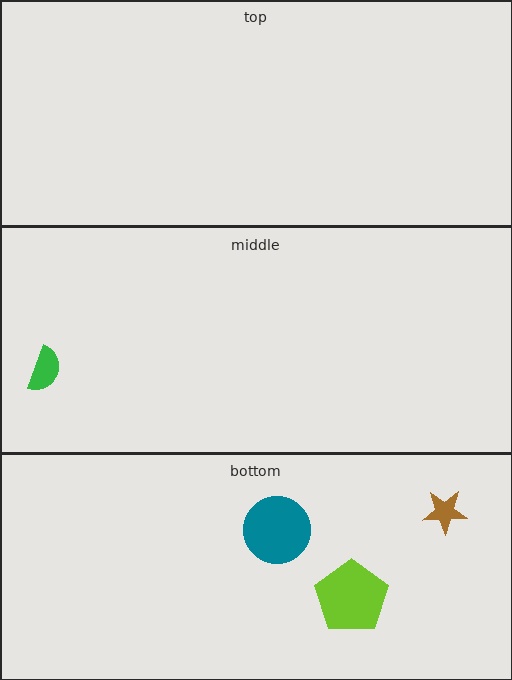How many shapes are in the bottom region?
3.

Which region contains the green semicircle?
The middle region.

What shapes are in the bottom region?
The lime pentagon, the brown star, the teal circle.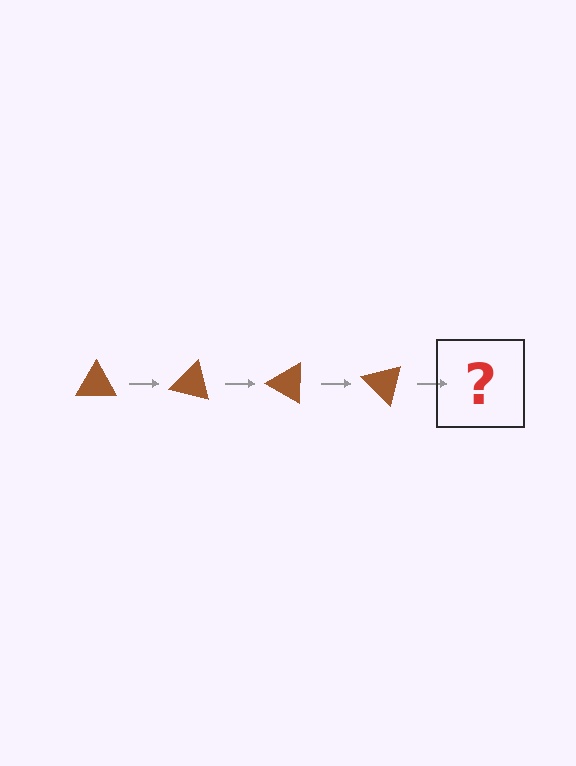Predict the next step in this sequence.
The next step is a brown triangle rotated 60 degrees.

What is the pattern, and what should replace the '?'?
The pattern is that the triangle rotates 15 degrees each step. The '?' should be a brown triangle rotated 60 degrees.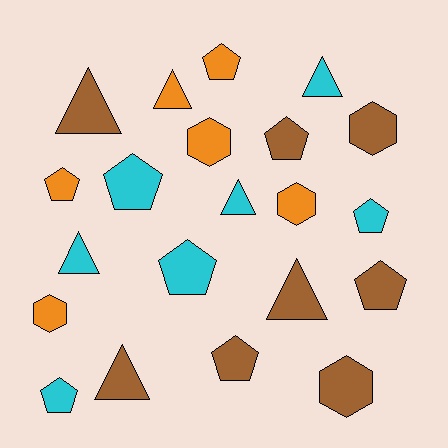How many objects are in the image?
There are 21 objects.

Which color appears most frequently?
Brown, with 8 objects.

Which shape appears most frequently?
Pentagon, with 9 objects.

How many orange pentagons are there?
There are 2 orange pentagons.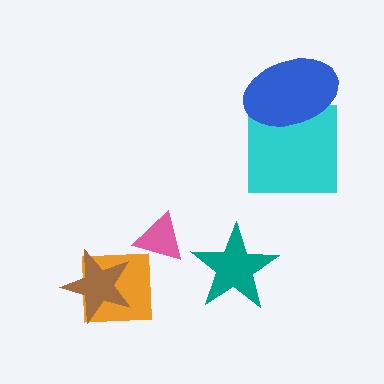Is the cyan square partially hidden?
Yes, it is partially covered by another shape.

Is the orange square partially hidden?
Yes, it is partially covered by another shape.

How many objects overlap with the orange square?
1 object overlaps with the orange square.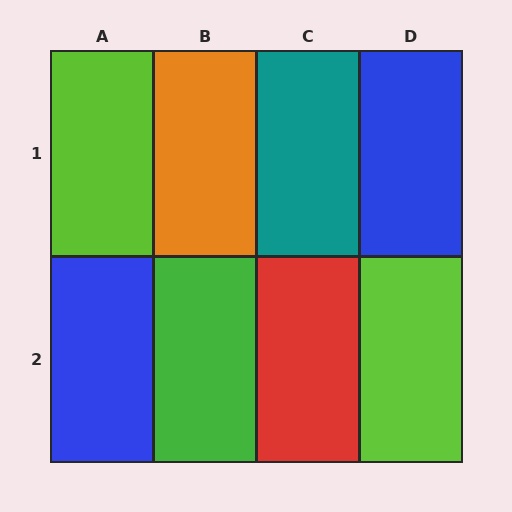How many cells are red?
1 cell is red.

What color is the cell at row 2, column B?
Green.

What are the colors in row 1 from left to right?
Lime, orange, teal, blue.